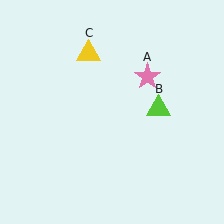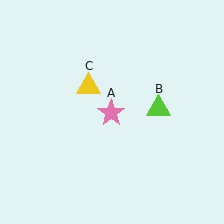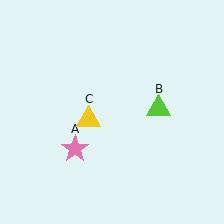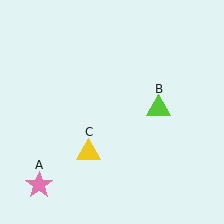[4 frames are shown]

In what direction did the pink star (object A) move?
The pink star (object A) moved down and to the left.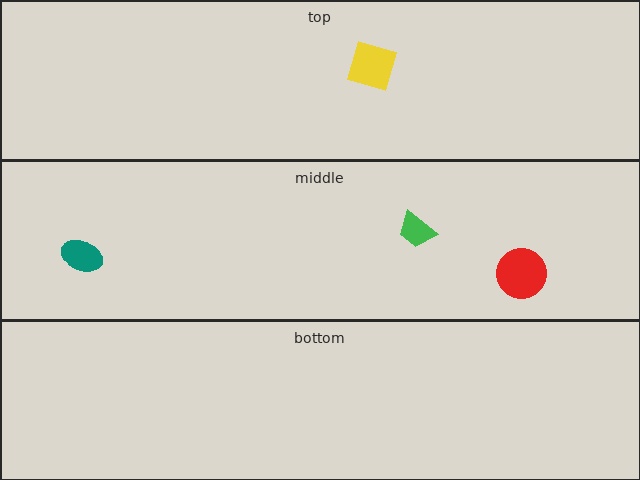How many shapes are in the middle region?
3.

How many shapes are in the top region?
1.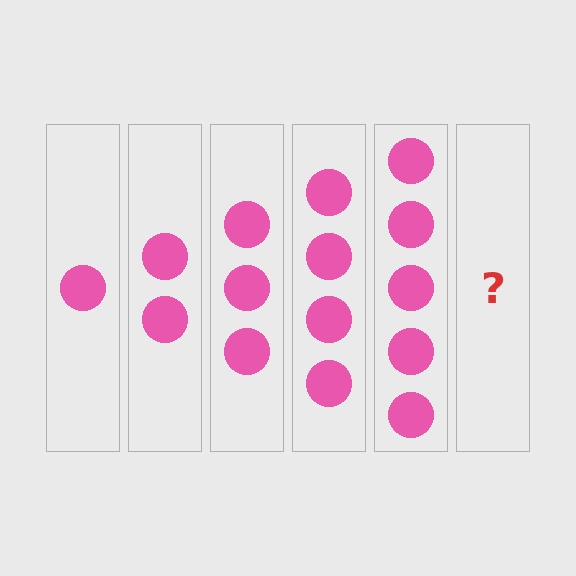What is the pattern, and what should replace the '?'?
The pattern is that each step adds one more circle. The '?' should be 6 circles.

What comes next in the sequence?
The next element should be 6 circles.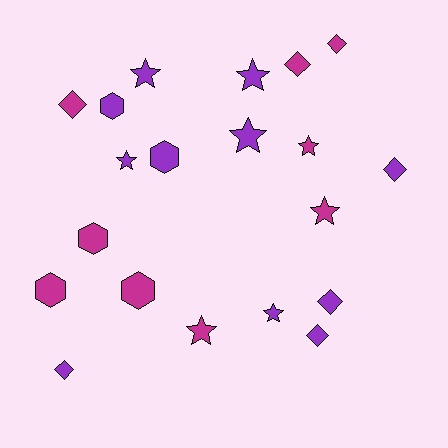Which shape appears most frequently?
Star, with 8 objects.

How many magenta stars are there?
There are 3 magenta stars.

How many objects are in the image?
There are 20 objects.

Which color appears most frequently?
Purple, with 11 objects.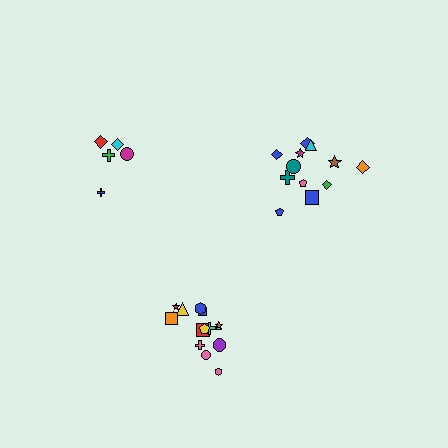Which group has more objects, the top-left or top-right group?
The top-right group.